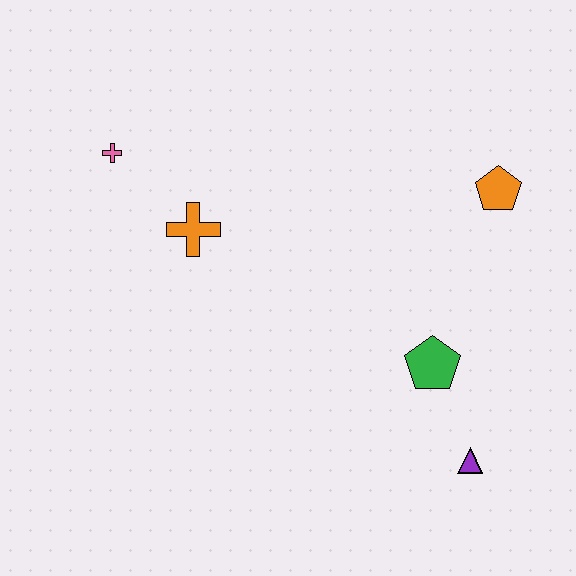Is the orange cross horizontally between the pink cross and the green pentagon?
Yes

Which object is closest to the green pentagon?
The purple triangle is closest to the green pentagon.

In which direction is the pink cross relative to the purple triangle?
The pink cross is to the left of the purple triangle.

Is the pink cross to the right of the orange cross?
No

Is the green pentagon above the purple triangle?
Yes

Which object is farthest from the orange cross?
The purple triangle is farthest from the orange cross.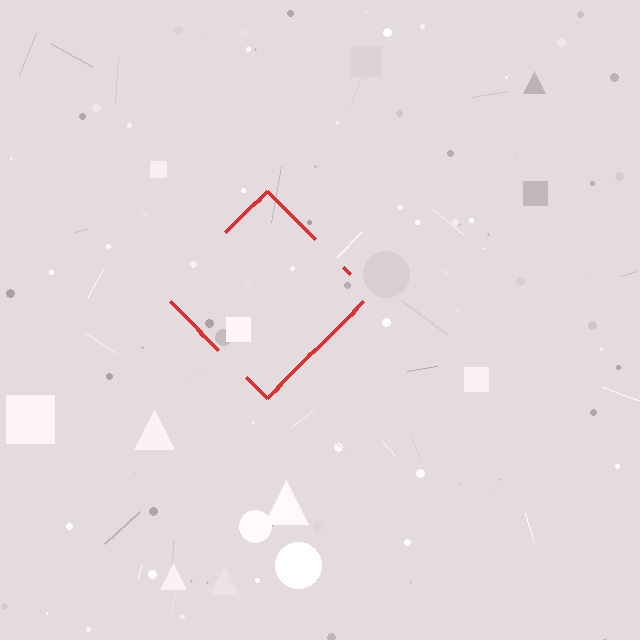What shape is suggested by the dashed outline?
The dashed outline suggests a diamond.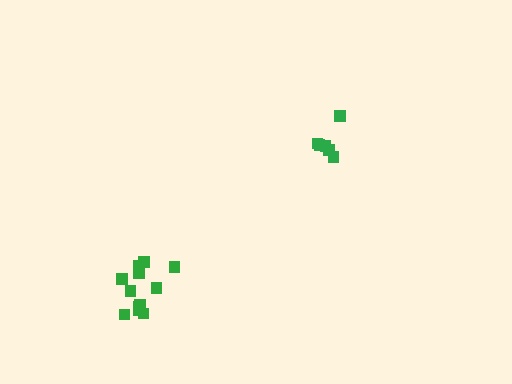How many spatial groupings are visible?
There are 2 spatial groupings.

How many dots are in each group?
Group 1: 6 dots, Group 2: 12 dots (18 total).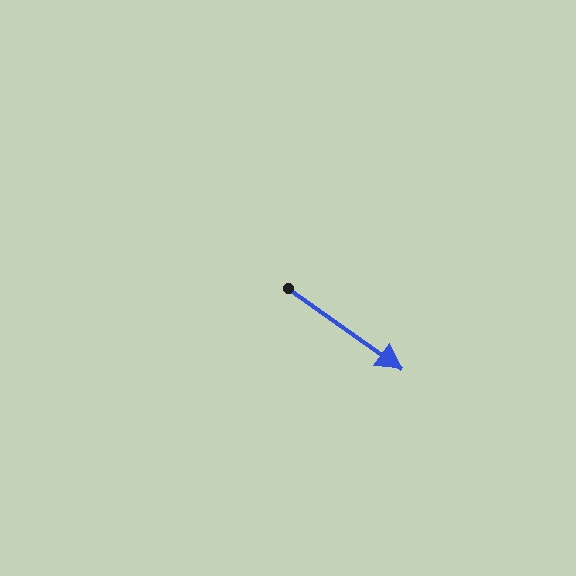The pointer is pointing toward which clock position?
Roughly 4 o'clock.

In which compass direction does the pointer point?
Southeast.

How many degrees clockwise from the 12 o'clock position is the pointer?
Approximately 125 degrees.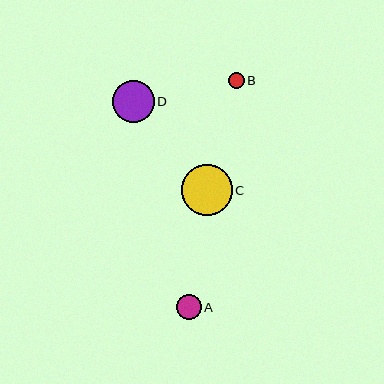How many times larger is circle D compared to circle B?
Circle D is approximately 2.6 times the size of circle B.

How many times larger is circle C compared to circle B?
Circle C is approximately 3.2 times the size of circle B.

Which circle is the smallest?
Circle B is the smallest with a size of approximately 16 pixels.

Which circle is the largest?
Circle C is the largest with a size of approximately 51 pixels.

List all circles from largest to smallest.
From largest to smallest: C, D, A, B.